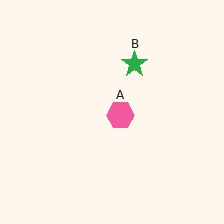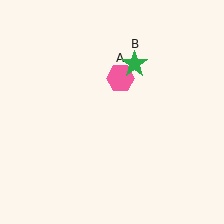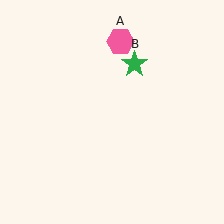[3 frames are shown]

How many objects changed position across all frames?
1 object changed position: pink hexagon (object A).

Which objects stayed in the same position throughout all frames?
Green star (object B) remained stationary.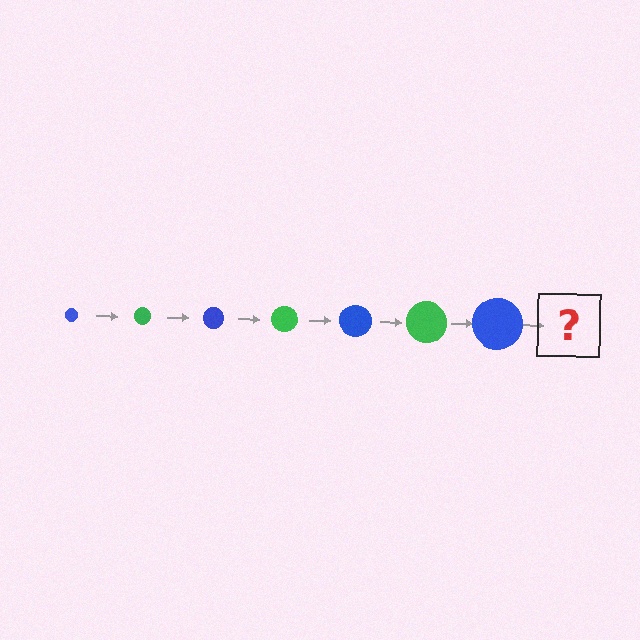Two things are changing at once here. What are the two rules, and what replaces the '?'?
The two rules are that the circle grows larger each step and the color cycles through blue and green. The '?' should be a green circle, larger than the previous one.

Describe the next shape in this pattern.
It should be a green circle, larger than the previous one.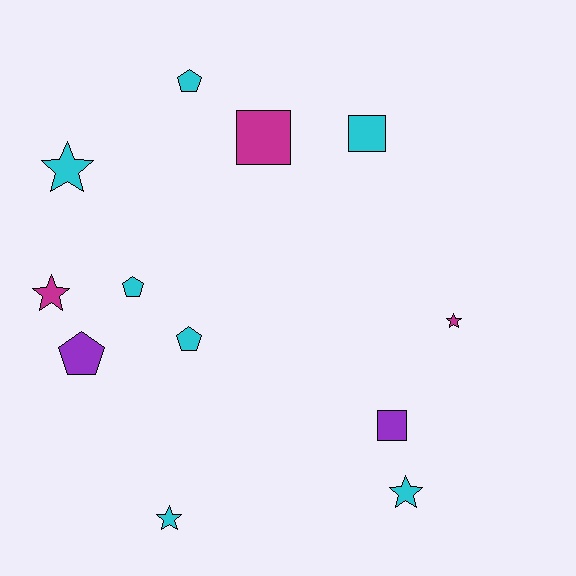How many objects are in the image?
There are 12 objects.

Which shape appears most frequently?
Star, with 5 objects.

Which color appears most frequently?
Cyan, with 7 objects.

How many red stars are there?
There are no red stars.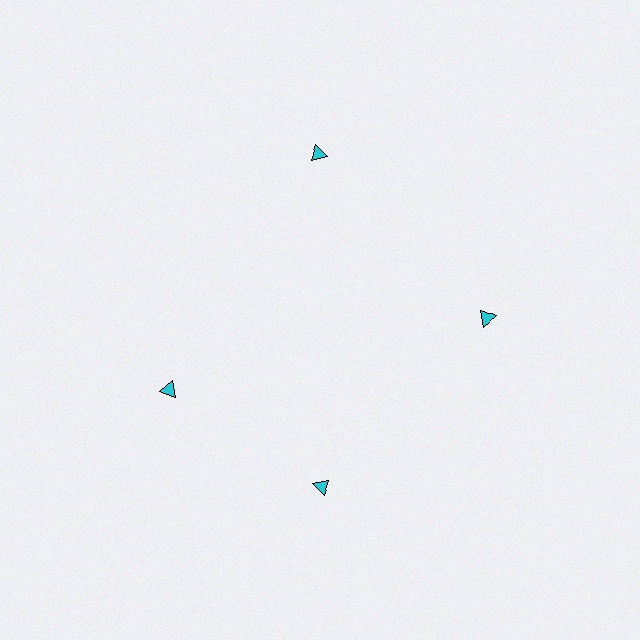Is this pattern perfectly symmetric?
No. The 4 cyan triangles are arranged in a ring, but one element near the 9 o'clock position is rotated out of alignment along the ring, breaking the 4-fold rotational symmetry.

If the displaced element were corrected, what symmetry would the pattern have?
It would have 4-fold rotational symmetry — the pattern would map onto itself every 90 degrees.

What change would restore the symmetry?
The symmetry would be restored by rotating it back into even spacing with its neighbors so that all 4 triangles sit at equal angles and equal distance from the center.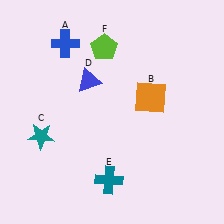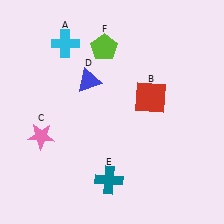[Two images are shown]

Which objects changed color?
A changed from blue to cyan. B changed from orange to red. C changed from teal to pink.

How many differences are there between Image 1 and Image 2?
There are 3 differences between the two images.